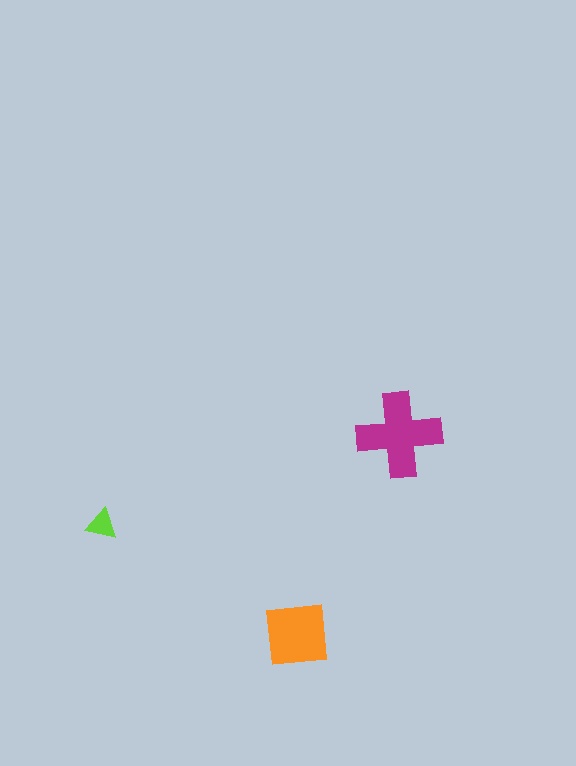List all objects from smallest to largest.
The lime triangle, the orange square, the magenta cross.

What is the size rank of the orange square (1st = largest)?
2nd.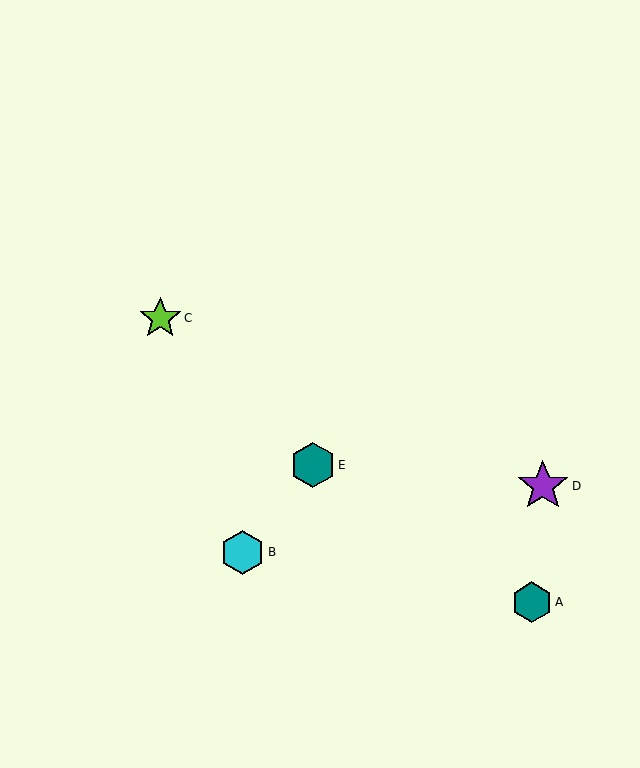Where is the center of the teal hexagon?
The center of the teal hexagon is at (532, 602).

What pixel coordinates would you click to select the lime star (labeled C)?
Click at (160, 318) to select the lime star C.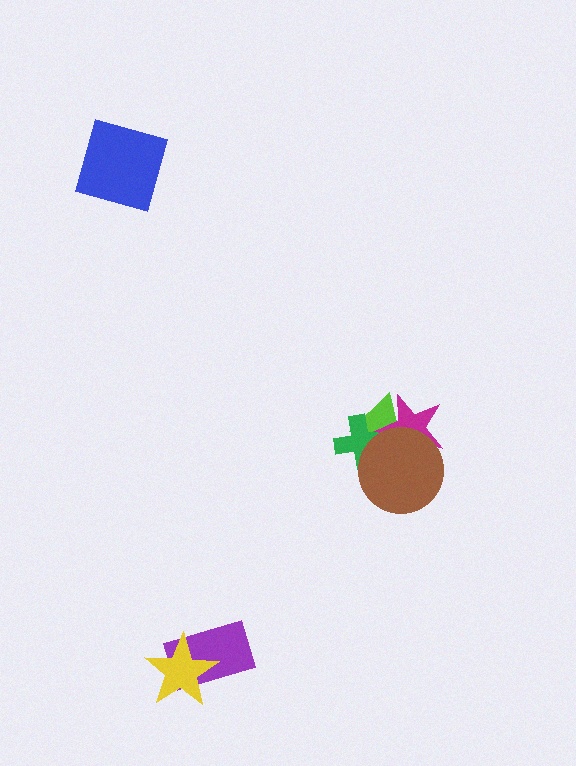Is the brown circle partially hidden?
No, no other shape covers it.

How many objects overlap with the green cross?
3 objects overlap with the green cross.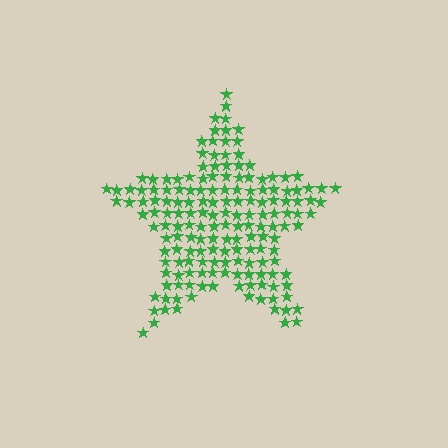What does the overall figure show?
The overall figure shows a star.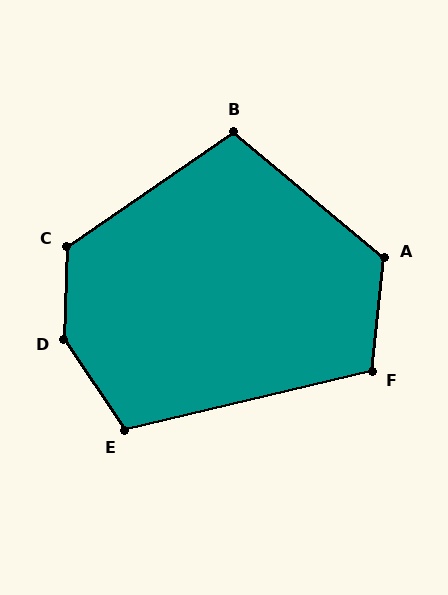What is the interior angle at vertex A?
Approximately 123 degrees (obtuse).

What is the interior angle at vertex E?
Approximately 111 degrees (obtuse).